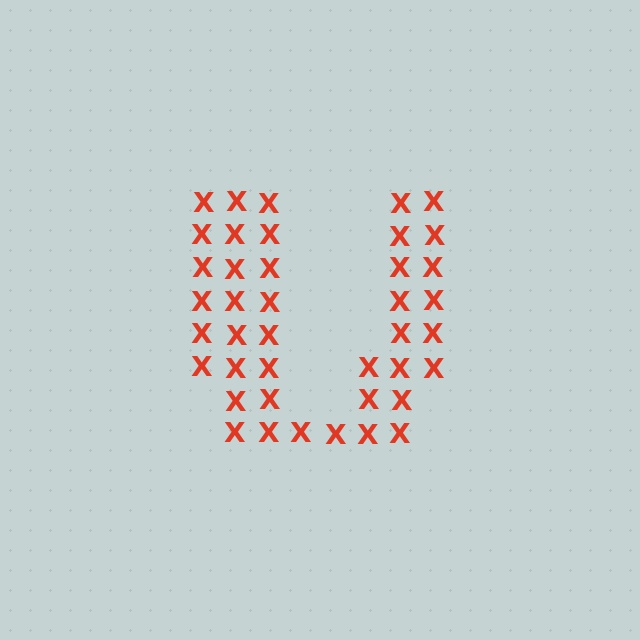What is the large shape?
The large shape is the letter U.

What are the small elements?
The small elements are letter X's.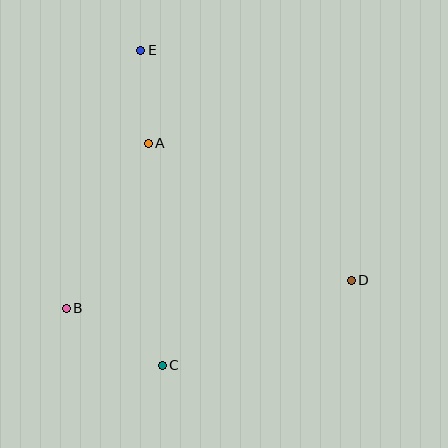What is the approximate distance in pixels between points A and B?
The distance between A and B is approximately 184 pixels.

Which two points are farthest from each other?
Points C and E are farthest from each other.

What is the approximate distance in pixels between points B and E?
The distance between B and E is approximately 269 pixels.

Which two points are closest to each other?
Points A and E are closest to each other.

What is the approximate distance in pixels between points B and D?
The distance between B and D is approximately 287 pixels.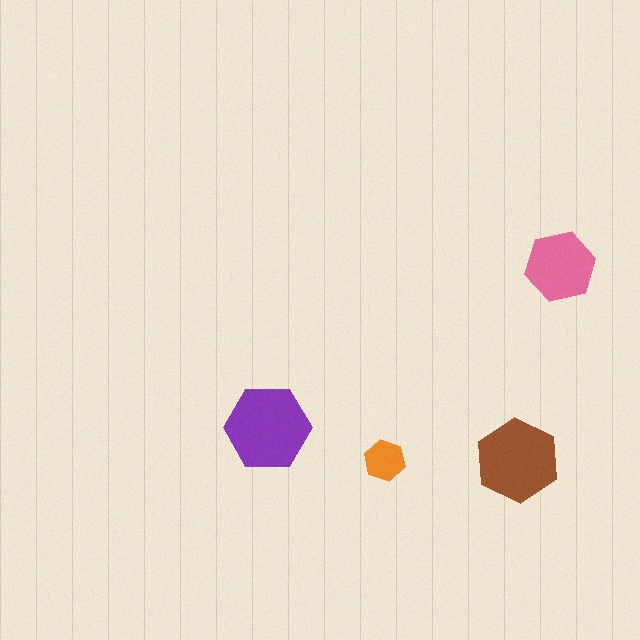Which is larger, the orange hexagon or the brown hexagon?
The brown one.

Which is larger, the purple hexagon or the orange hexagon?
The purple one.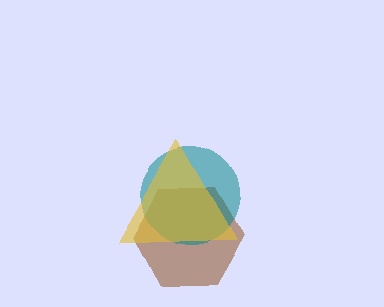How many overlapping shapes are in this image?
There are 3 overlapping shapes in the image.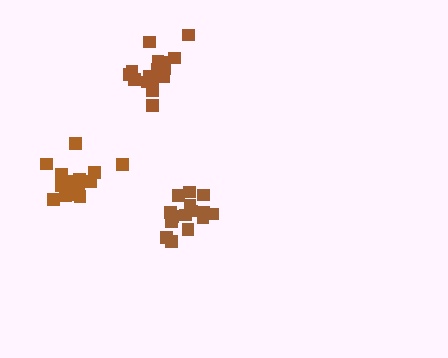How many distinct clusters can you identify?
There are 3 distinct clusters.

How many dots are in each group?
Group 1: 17 dots, Group 2: 17 dots, Group 3: 16 dots (50 total).